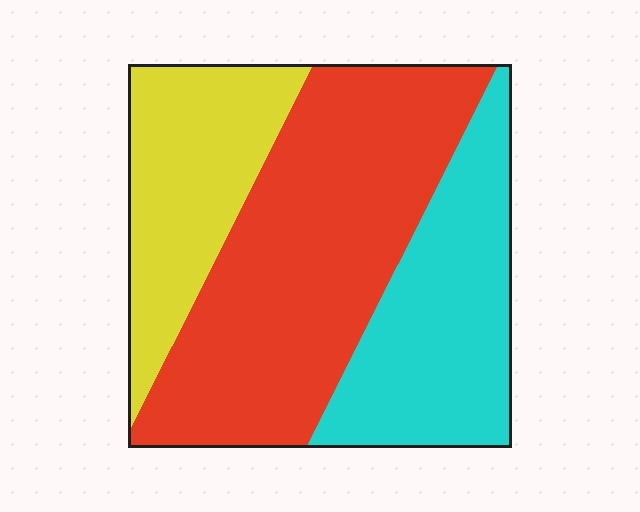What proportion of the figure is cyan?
Cyan takes up about one quarter (1/4) of the figure.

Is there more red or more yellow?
Red.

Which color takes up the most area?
Red, at roughly 50%.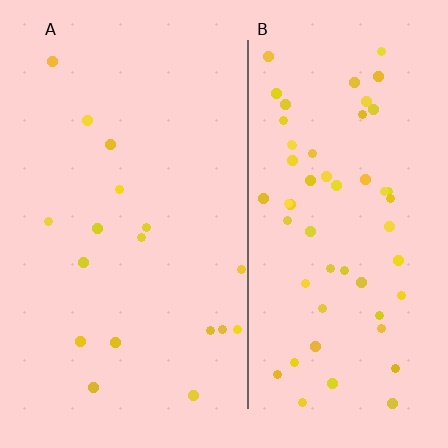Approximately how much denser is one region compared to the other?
Approximately 3.3× — region B over region A.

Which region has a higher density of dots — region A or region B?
B (the right).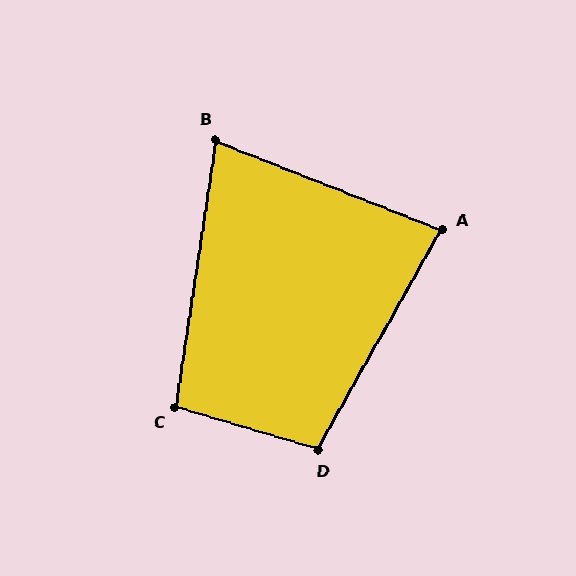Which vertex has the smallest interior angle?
B, at approximately 77 degrees.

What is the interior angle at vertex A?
Approximately 82 degrees (acute).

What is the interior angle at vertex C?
Approximately 98 degrees (obtuse).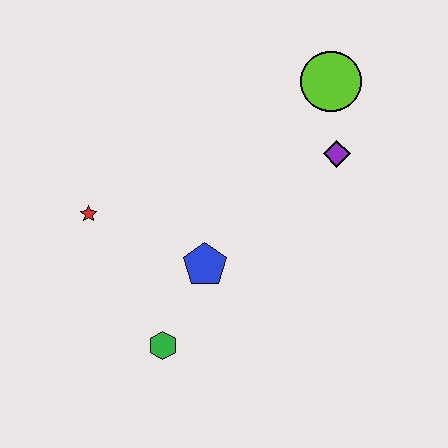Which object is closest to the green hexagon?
The blue pentagon is closest to the green hexagon.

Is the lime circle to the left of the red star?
No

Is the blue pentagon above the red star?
No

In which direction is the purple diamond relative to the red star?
The purple diamond is to the right of the red star.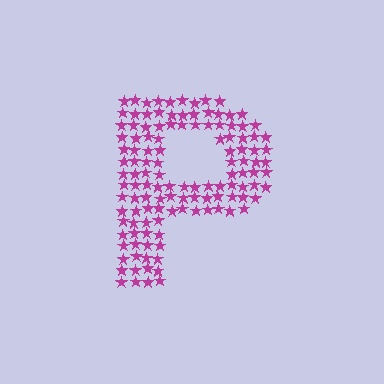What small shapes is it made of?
It is made of small stars.